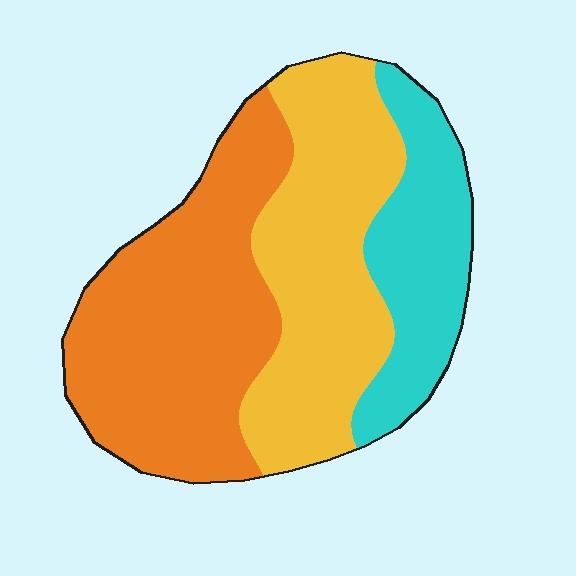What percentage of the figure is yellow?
Yellow takes up between a third and a half of the figure.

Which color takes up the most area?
Orange, at roughly 40%.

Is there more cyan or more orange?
Orange.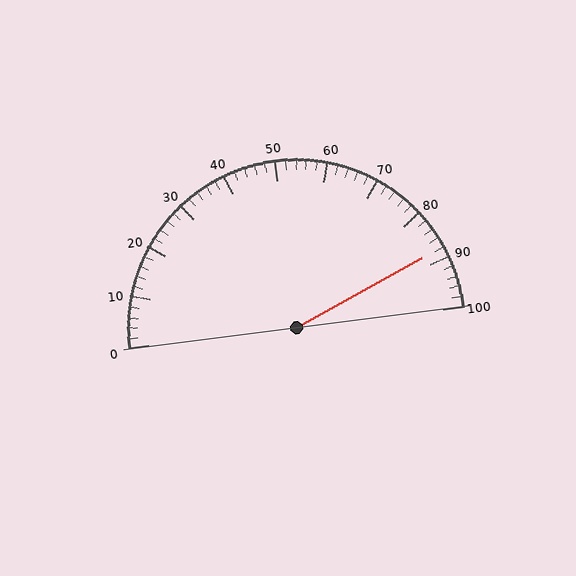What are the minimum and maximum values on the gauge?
The gauge ranges from 0 to 100.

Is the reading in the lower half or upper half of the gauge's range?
The reading is in the upper half of the range (0 to 100).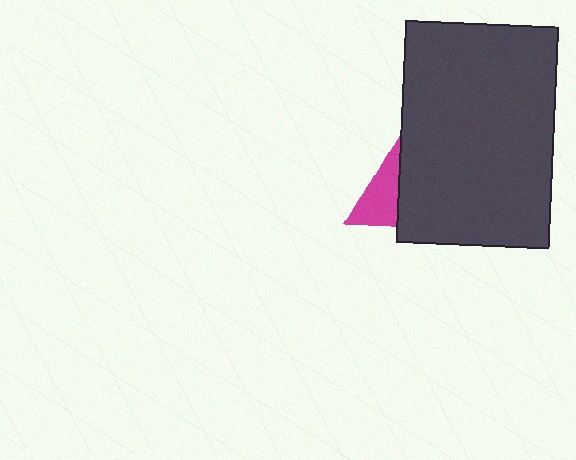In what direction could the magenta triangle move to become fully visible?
The magenta triangle could move left. That would shift it out from behind the dark gray rectangle entirely.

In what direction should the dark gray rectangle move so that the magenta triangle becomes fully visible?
The dark gray rectangle should move right. That is the shortest direction to clear the overlap and leave the magenta triangle fully visible.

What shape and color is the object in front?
The object in front is a dark gray rectangle.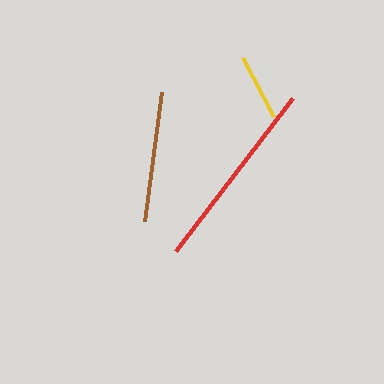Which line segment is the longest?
The red line is the longest at approximately 193 pixels.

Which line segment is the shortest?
The yellow line is the shortest at approximately 67 pixels.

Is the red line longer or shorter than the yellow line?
The red line is longer than the yellow line.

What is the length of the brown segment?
The brown segment is approximately 131 pixels long.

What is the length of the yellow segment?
The yellow segment is approximately 67 pixels long.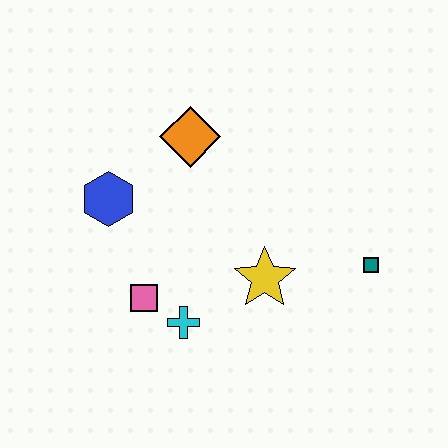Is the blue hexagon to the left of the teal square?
Yes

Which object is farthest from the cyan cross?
The teal square is farthest from the cyan cross.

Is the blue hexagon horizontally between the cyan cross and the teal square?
No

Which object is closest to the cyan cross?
The pink square is closest to the cyan cross.